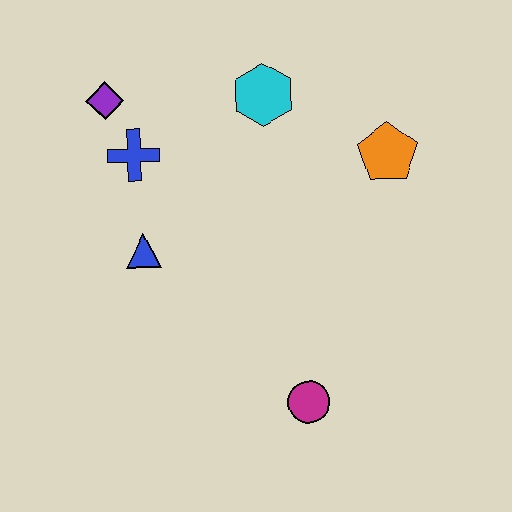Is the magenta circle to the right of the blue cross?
Yes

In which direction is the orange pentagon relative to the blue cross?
The orange pentagon is to the right of the blue cross.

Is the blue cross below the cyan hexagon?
Yes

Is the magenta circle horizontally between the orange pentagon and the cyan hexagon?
Yes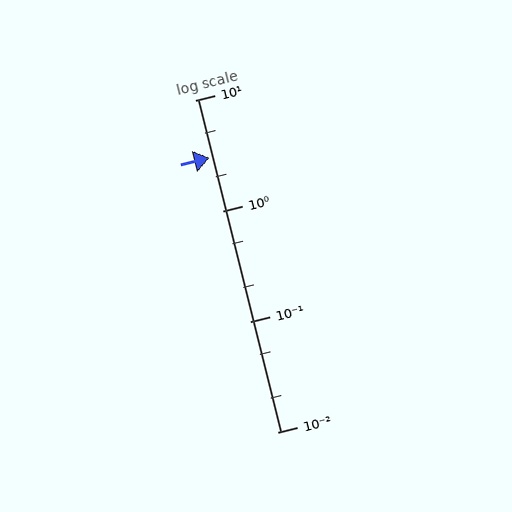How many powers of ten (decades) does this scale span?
The scale spans 3 decades, from 0.01 to 10.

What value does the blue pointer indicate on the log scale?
The pointer indicates approximately 3.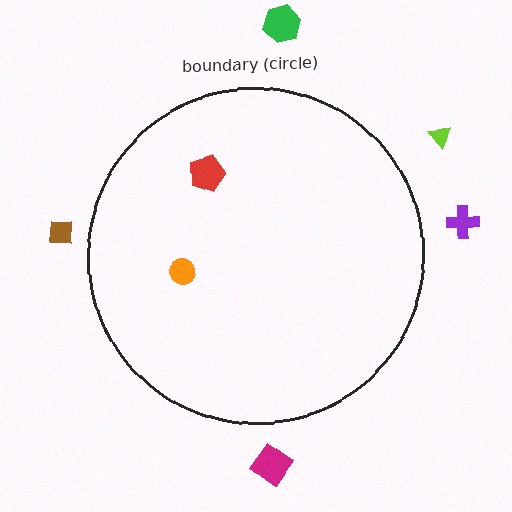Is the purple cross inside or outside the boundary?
Outside.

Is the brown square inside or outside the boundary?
Outside.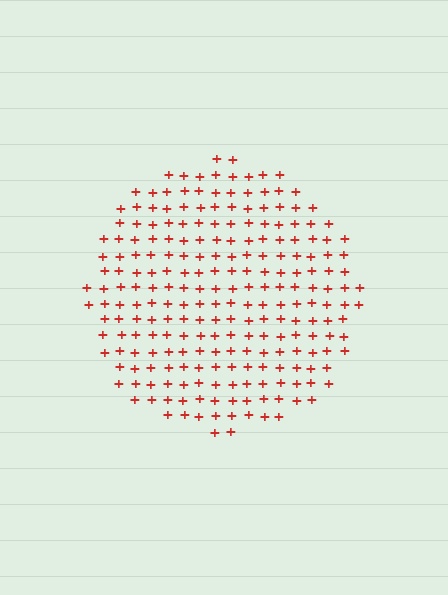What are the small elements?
The small elements are plus signs.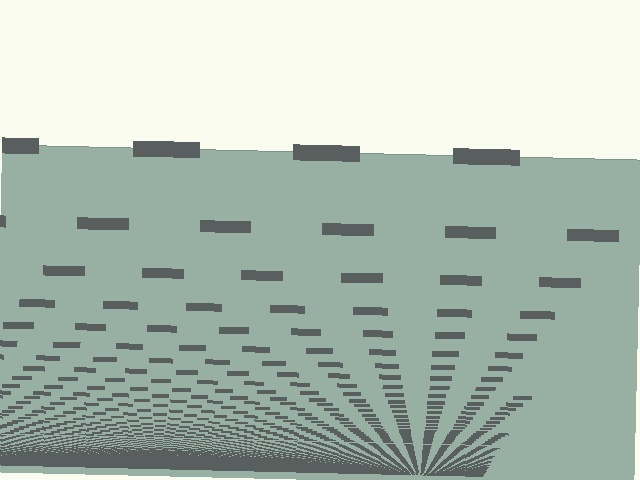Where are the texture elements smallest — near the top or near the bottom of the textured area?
Near the bottom.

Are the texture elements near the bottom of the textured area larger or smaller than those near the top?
Smaller. The gradient is inverted — elements near the bottom are smaller and denser.